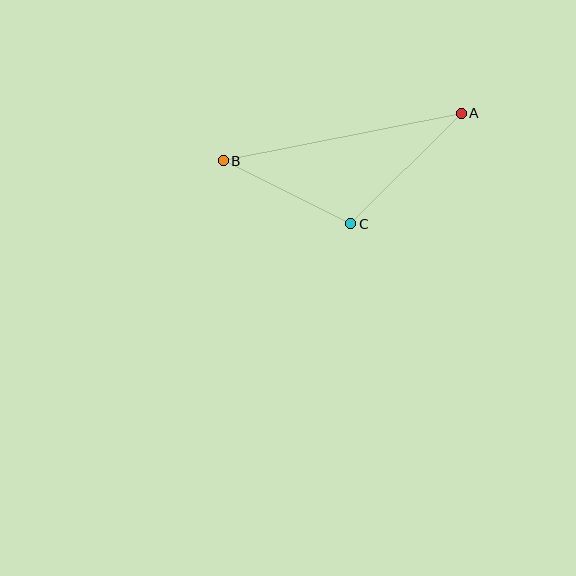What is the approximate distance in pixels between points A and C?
The distance between A and C is approximately 156 pixels.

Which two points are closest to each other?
Points B and C are closest to each other.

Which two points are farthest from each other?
Points A and B are farthest from each other.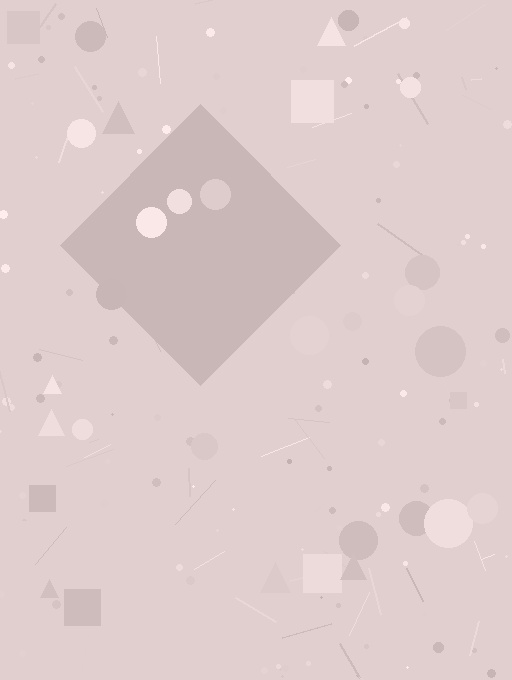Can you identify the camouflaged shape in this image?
The camouflaged shape is a diamond.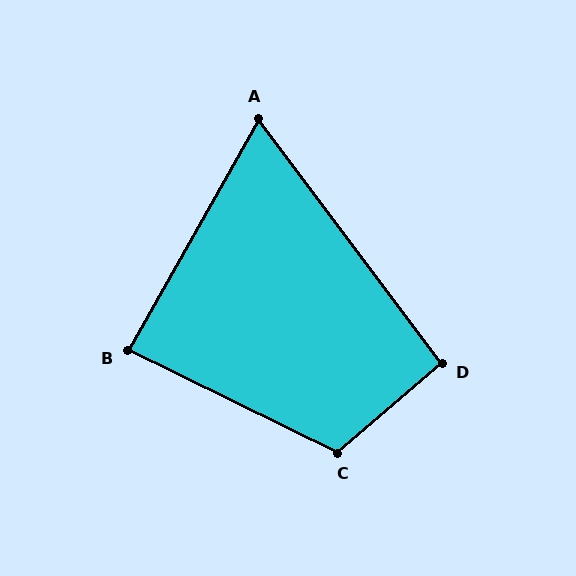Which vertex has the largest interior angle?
C, at approximately 114 degrees.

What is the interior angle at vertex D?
Approximately 93 degrees (approximately right).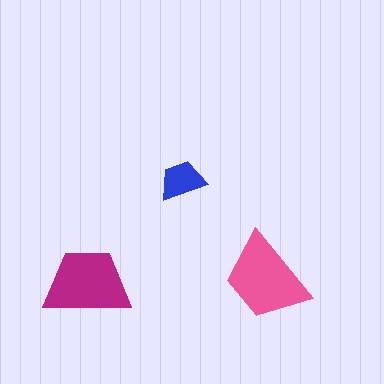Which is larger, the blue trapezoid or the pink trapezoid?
The pink one.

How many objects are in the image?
There are 3 objects in the image.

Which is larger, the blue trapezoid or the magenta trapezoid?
The magenta one.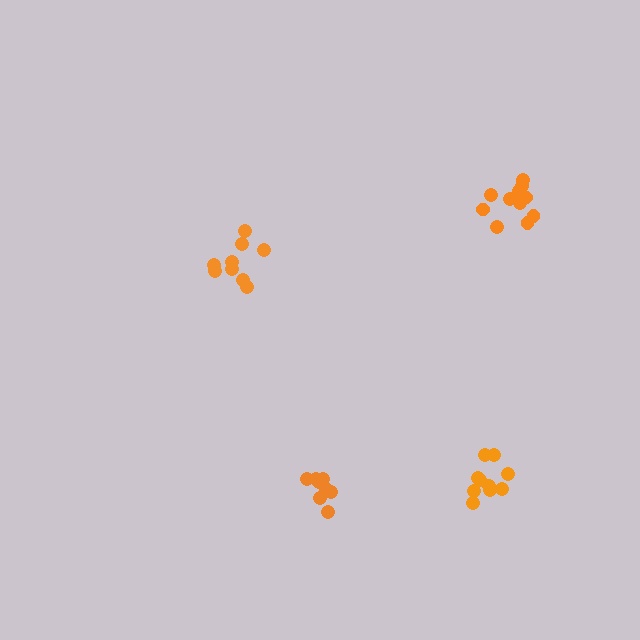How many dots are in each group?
Group 1: 9 dots, Group 2: 9 dots, Group 3: 11 dots, Group 4: 10 dots (39 total).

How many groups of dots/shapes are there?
There are 4 groups.